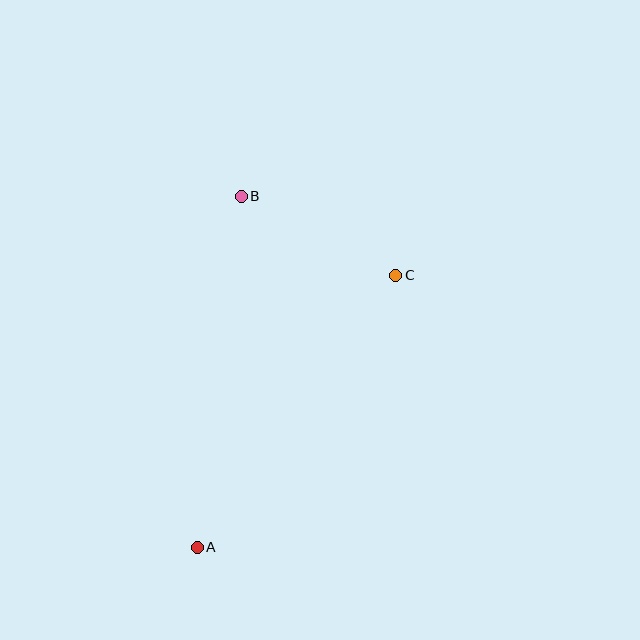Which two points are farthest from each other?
Points A and B are farthest from each other.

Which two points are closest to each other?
Points B and C are closest to each other.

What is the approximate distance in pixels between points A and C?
The distance between A and C is approximately 337 pixels.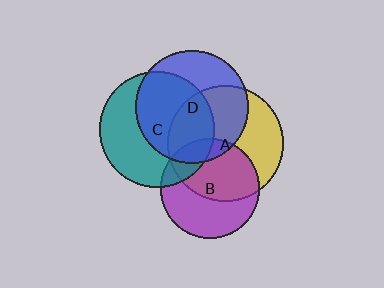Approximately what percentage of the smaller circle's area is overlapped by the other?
Approximately 15%.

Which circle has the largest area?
Circle A (yellow).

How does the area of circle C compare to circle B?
Approximately 1.4 times.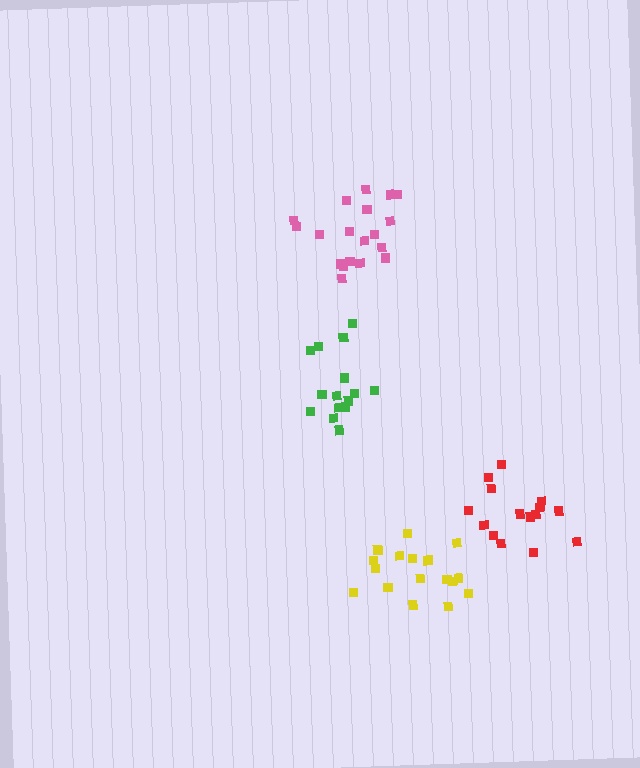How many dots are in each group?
Group 1: 17 dots, Group 2: 19 dots, Group 3: 15 dots, Group 4: 15 dots (66 total).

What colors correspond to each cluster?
The clusters are colored: yellow, pink, green, red.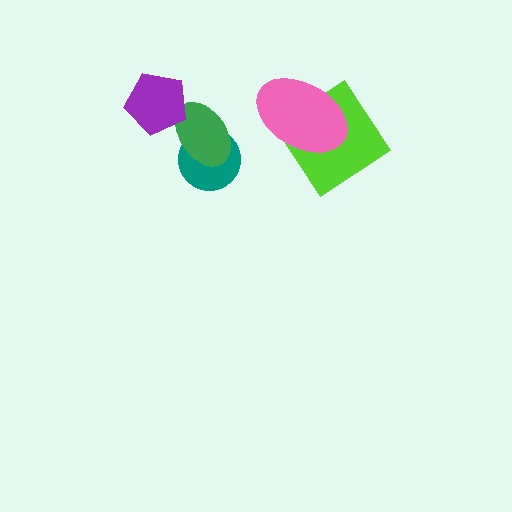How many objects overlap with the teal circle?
1 object overlaps with the teal circle.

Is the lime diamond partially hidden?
Yes, it is partially covered by another shape.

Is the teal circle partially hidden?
Yes, it is partially covered by another shape.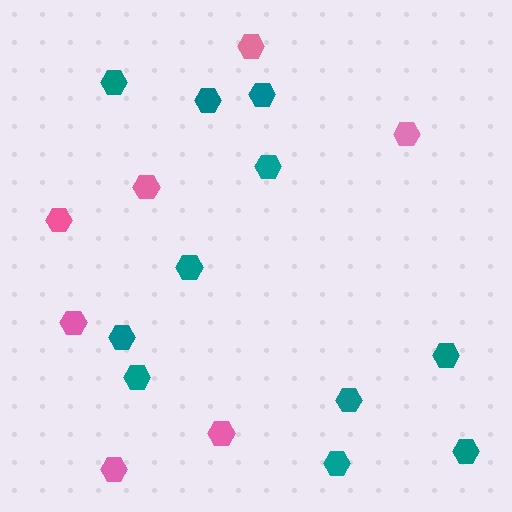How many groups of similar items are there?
There are 2 groups: one group of teal hexagons (11) and one group of pink hexagons (7).